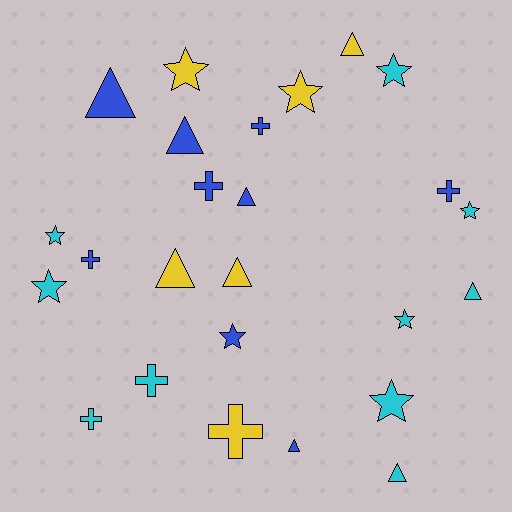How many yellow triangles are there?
There are 3 yellow triangles.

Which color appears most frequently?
Cyan, with 10 objects.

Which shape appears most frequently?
Triangle, with 9 objects.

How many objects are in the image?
There are 25 objects.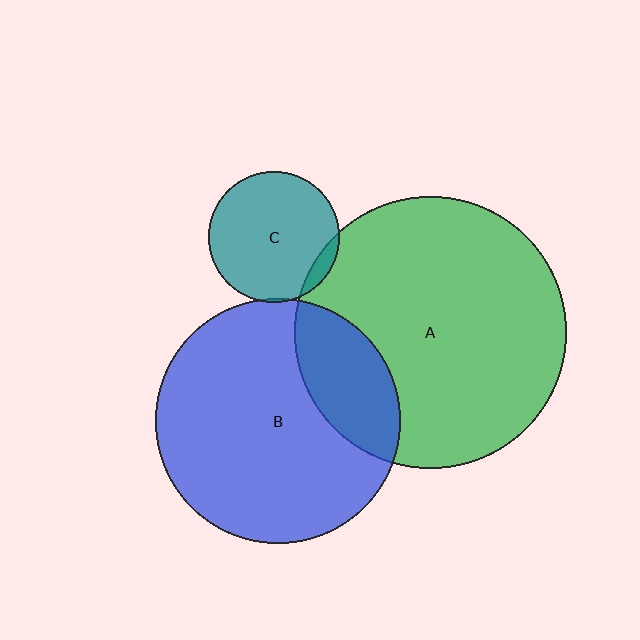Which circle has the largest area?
Circle A (green).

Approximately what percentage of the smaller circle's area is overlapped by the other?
Approximately 5%.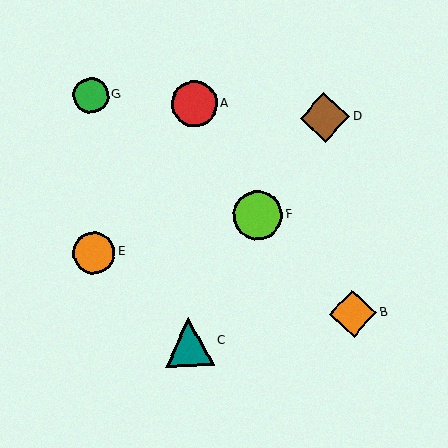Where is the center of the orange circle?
The center of the orange circle is at (94, 253).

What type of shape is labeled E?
Shape E is an orange circle.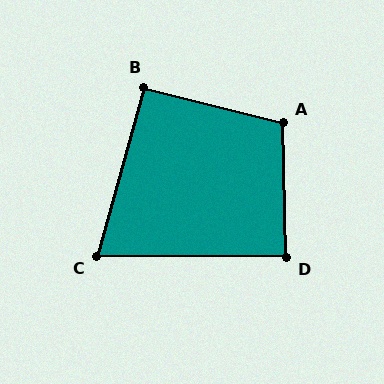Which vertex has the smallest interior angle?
C, at approximately 75 degrees.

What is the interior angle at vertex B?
Approximately 92 degrees (approximately right).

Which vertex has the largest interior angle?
A, at approximately 105 degrees.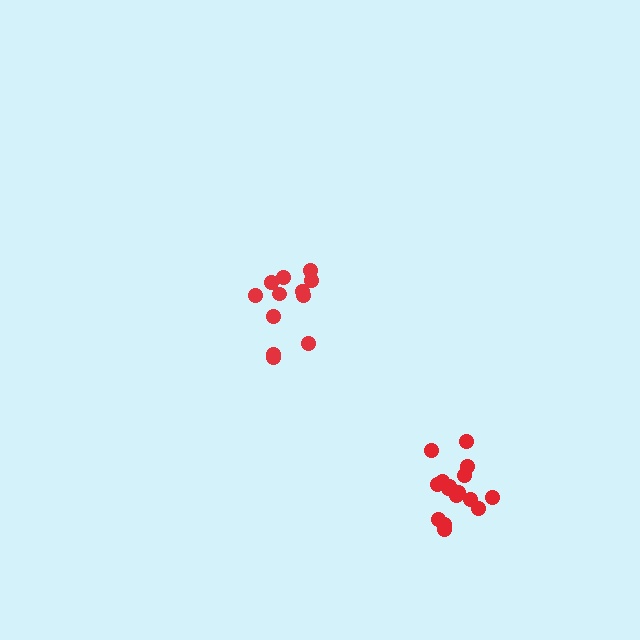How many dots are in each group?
Group 1: 17 dots, Group 2: 12 dots (29 total).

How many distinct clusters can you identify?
There are 2 distinct clusters.